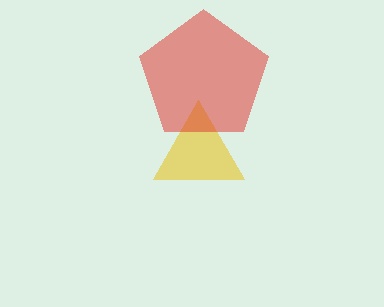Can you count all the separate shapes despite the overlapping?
Yes, there are 2 separate shapes.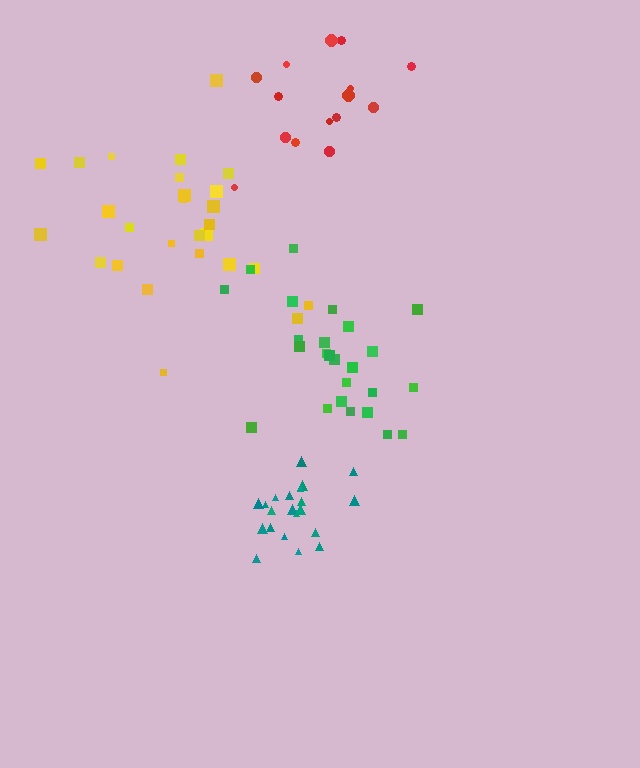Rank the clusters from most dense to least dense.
teal, green, red, yellow.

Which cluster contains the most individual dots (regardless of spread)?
Yellow (27).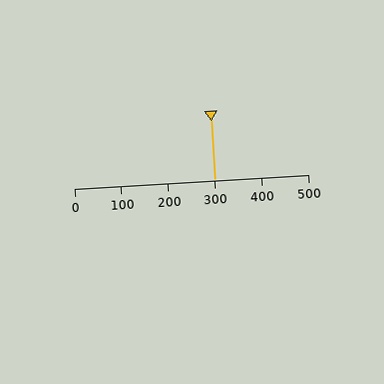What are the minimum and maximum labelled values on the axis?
The axis runs from 0 to 500.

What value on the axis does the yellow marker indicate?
The marker indicates approximately 300.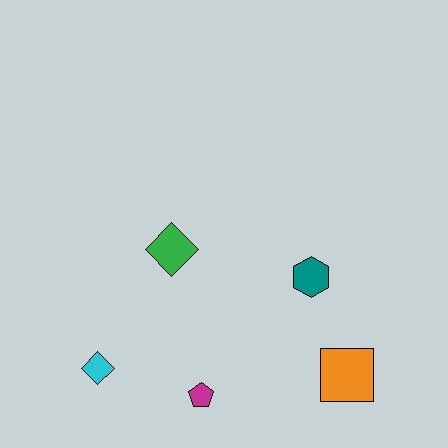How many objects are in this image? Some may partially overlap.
There are 5 objects.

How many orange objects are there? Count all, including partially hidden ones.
There is 1 orange object.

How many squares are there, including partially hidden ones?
There is 1 square.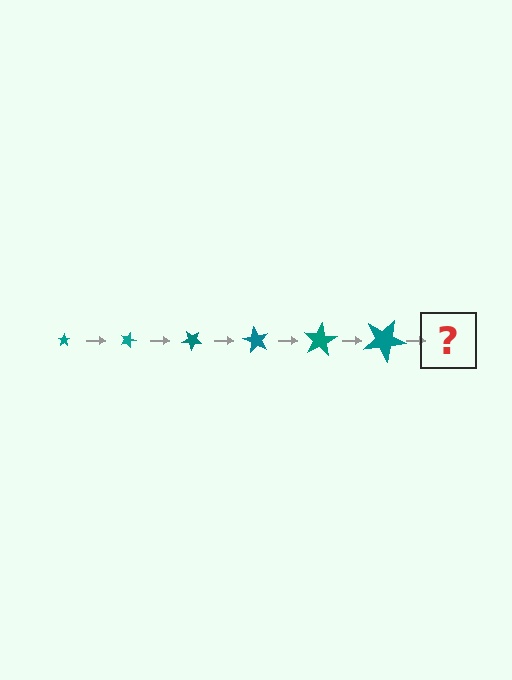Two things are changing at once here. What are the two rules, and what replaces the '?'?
The two rules are that the star grows larger each step and it rotates 20 degrees each step. The '?' should be a star, larger than the previous one and rotated 120 degrees from the start.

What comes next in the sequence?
The next element should be a star, larger than the previous one and rotated 120 degrees from the start.